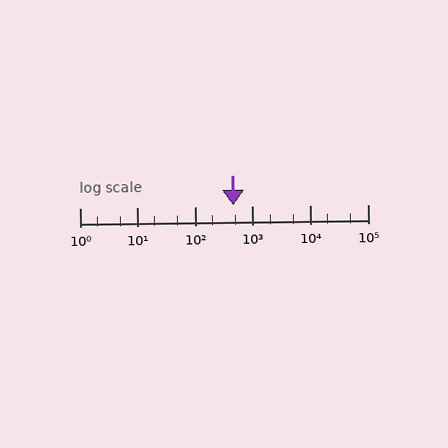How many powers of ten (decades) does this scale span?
The scale spans 5 decades, from 1 to 100000.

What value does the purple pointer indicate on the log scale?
The pointer indicates approximately 460.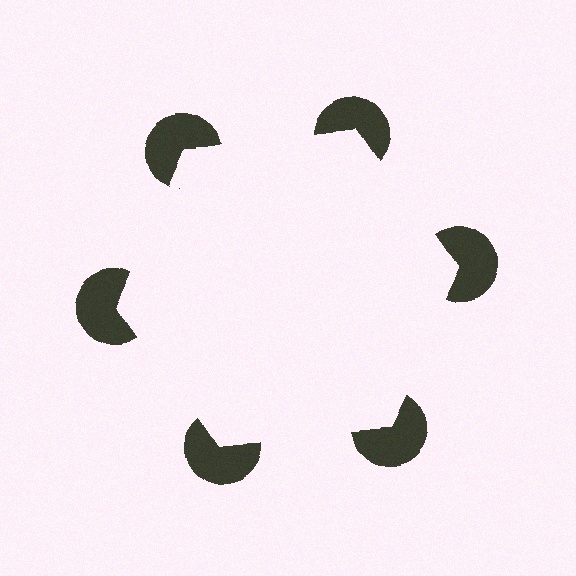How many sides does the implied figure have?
6 sides.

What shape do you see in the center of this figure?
An illusory hexagon — its edges are inferred from the aligned wedge cuts in the pac-man discs, not physically drawn.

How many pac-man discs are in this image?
There are 6 — one at each vertex of the illusory hexagon.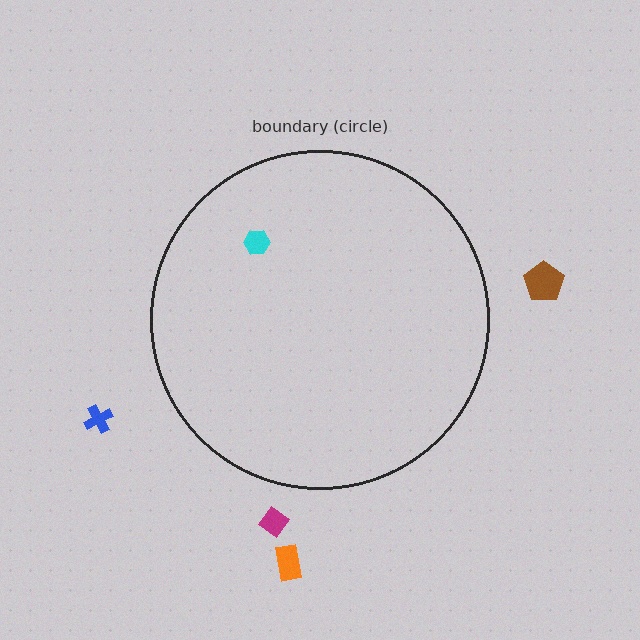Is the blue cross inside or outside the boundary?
Outside.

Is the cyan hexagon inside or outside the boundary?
Inside.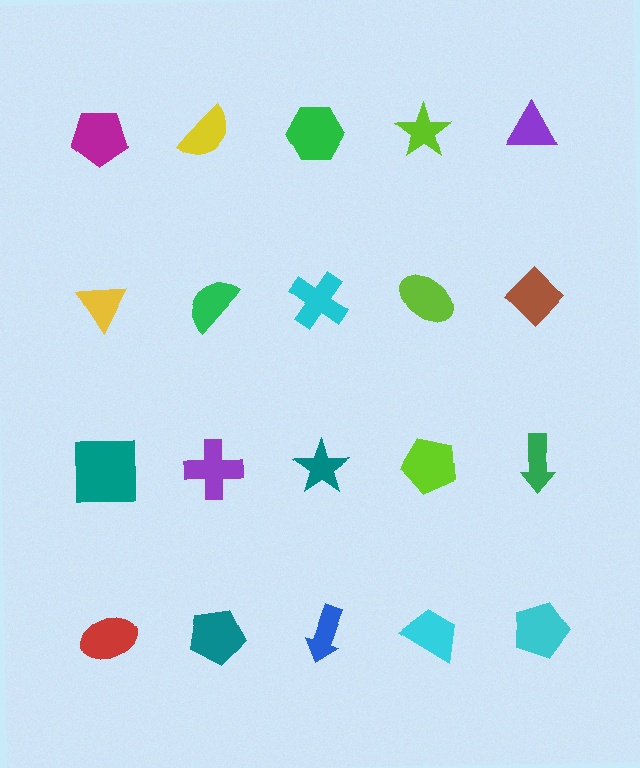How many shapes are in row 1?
5 shapes.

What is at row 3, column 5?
A green arrow.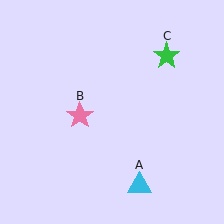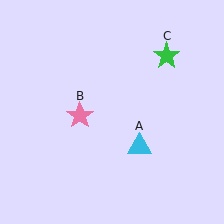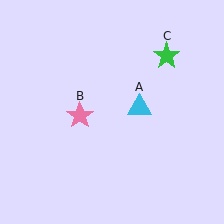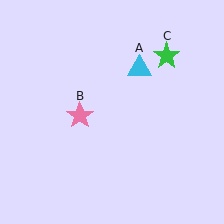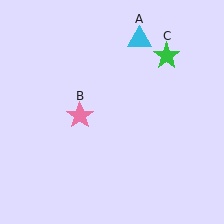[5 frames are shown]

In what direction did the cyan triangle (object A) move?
The cyan triangle (object A) moved up.